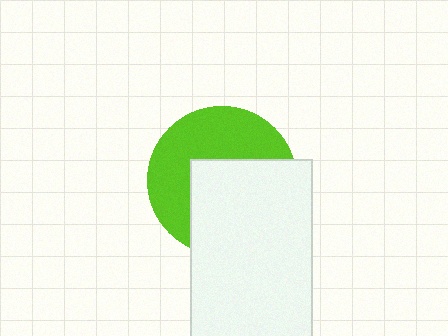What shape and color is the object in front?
The object in front is a white rectangle.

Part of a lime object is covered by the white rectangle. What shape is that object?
It is a circle.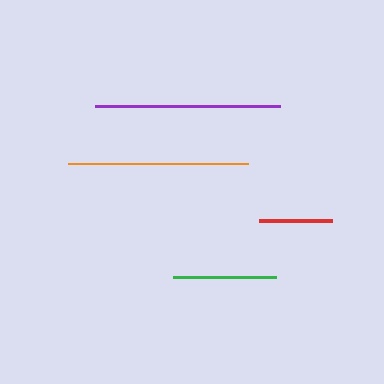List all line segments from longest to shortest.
From longest to shortest: purple, orange, green, red.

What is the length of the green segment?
The green segment is approximately 103 pixels long.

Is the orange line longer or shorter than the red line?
The orange line is longer than the red line.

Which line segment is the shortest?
The red line is the shortest at approximately 74 pixels.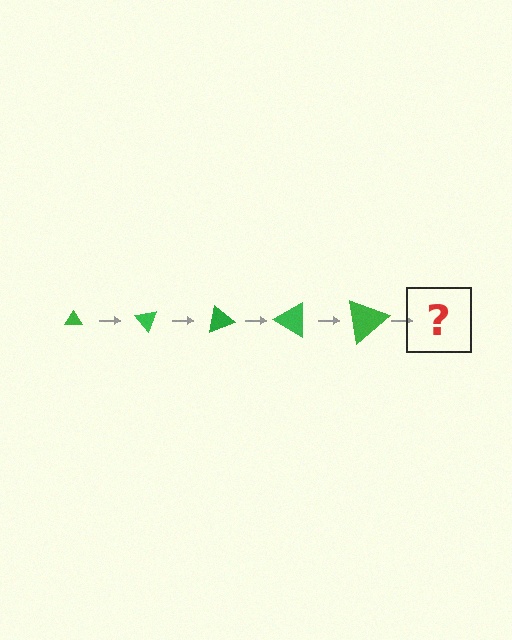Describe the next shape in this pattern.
It should be a triangle, larger than the previous one and rotated 250 degrees from the start.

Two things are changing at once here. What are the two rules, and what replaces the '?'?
The two rules are that the triangle grows larger each step and it rotates 50 degrees each step. The '?' should be a triangle, larger than the previous one and rotated 250 degrees from the start.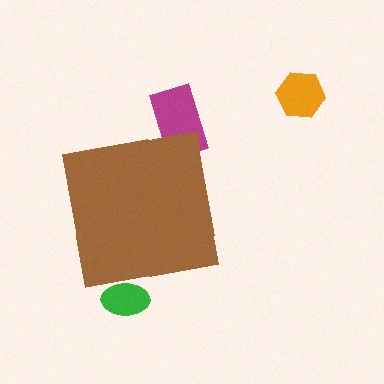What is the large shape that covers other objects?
A brown square.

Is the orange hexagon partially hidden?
No, the orange hexagon is fully visible.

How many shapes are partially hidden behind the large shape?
2 shapes are partially hidden.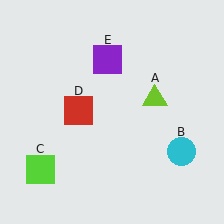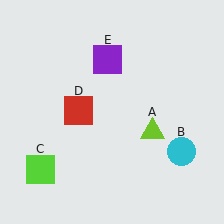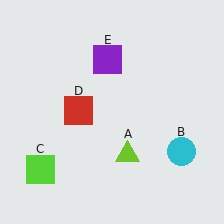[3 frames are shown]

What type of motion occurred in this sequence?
The lime triangle (object A) rotated clockwise around the center of the scene.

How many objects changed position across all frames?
1 object changed position: lime triangle (object A).